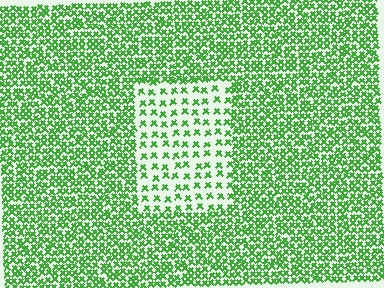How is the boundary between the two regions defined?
The boundary is defined by a change in element density (approximately 2.4x ratio). All elements are the same color, size, and shape.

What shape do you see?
I see a rectangle.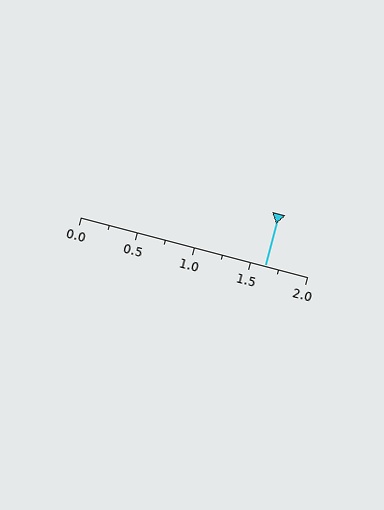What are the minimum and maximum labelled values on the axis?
The axis runs from 0.0 to 2.0.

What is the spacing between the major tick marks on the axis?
The major ticks are spaced 0.5 apart.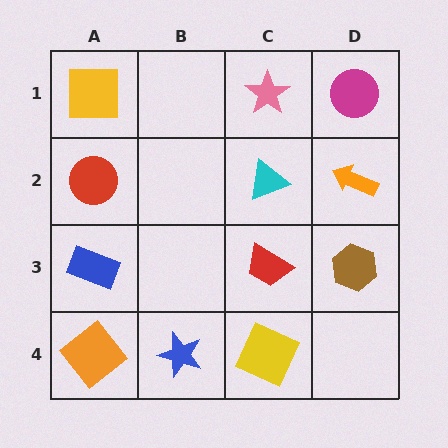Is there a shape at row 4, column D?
No, that cell is empty.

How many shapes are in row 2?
3 shapes.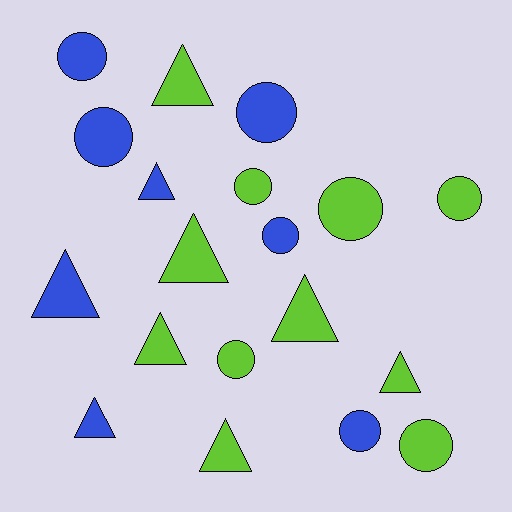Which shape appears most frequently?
Circle, with 10 objects.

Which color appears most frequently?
Lime, with 11 objects.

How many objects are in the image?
There are 19 objects.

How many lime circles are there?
There are 5 lime circles.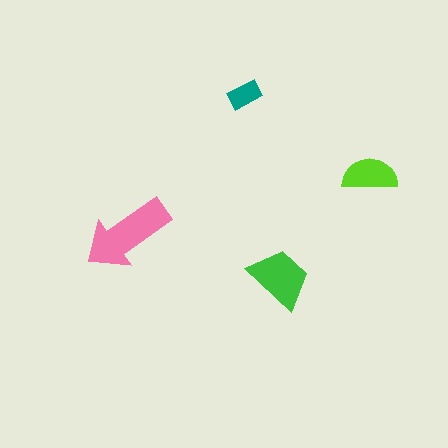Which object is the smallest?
The teal rectangle.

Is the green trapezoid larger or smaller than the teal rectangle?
Larger.